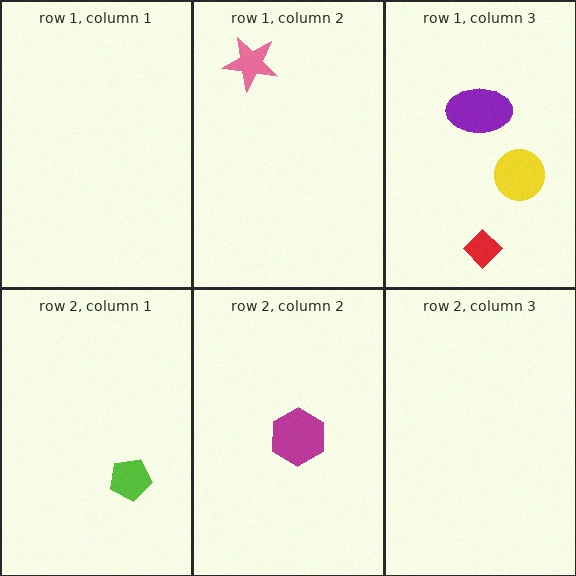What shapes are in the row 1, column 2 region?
The pink star.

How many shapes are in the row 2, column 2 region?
1.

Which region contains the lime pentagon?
The row 2, column 1 region.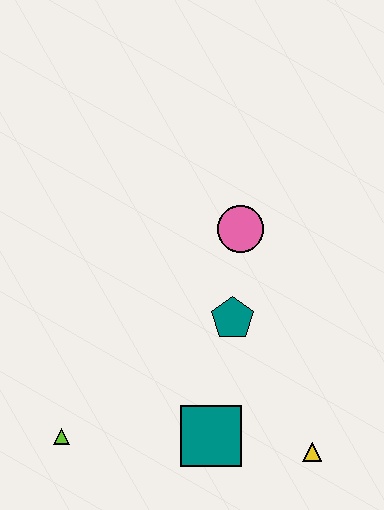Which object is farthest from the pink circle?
The lime triangle is farthest from the pink circle.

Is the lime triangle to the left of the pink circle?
Yes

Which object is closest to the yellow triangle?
The teal square is closest to the yellow triangle.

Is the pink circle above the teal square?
Yes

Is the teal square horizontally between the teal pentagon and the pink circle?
No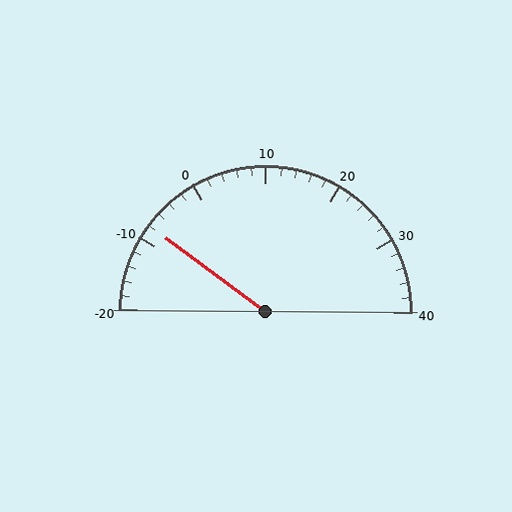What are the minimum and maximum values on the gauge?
The gauge ranges from -20 to 40.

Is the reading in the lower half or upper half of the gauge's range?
The reading is in the lower half of the range (-20 to 40).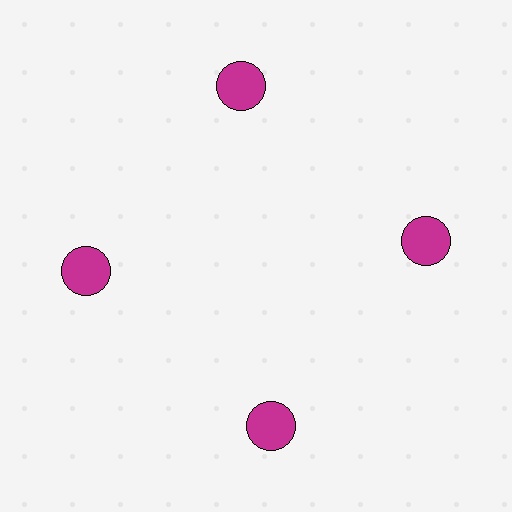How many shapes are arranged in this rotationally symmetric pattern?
There are 4 shapes, arranged in 4 groups of 1.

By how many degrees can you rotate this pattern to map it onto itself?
The pattern maps onto itself every 90 degrees of rotation.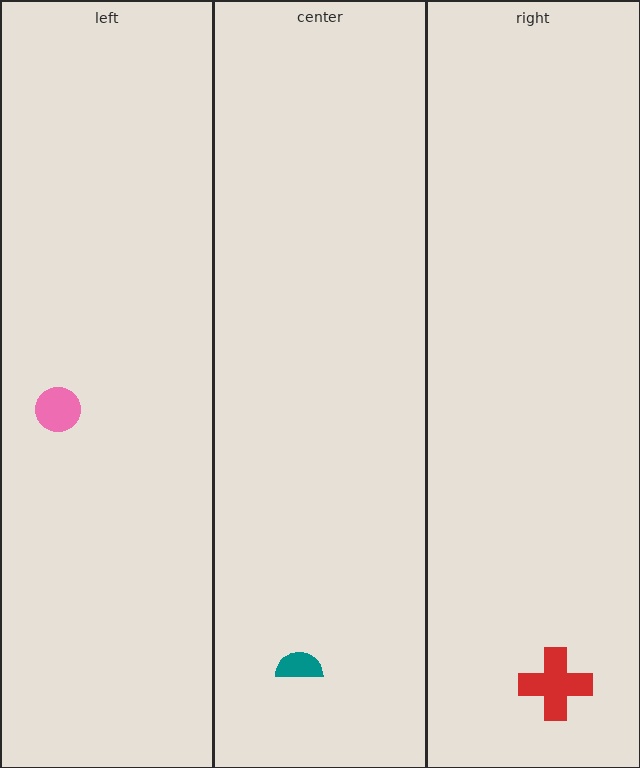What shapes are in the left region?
The pink circle.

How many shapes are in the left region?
1.